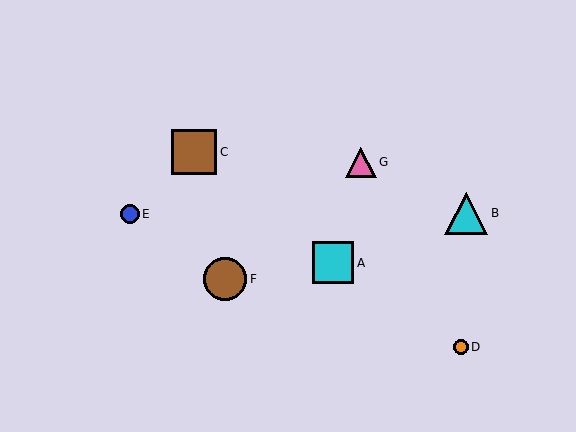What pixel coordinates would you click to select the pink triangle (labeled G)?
Click at (361, 162) to select the pink triangle G.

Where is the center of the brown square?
The center of the brown square is at (194, 152).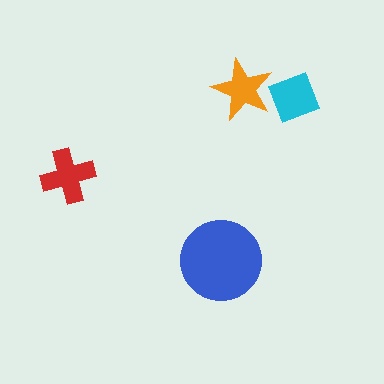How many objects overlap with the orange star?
1 object overlaps with the orange star.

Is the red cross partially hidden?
No, no other shape covers it.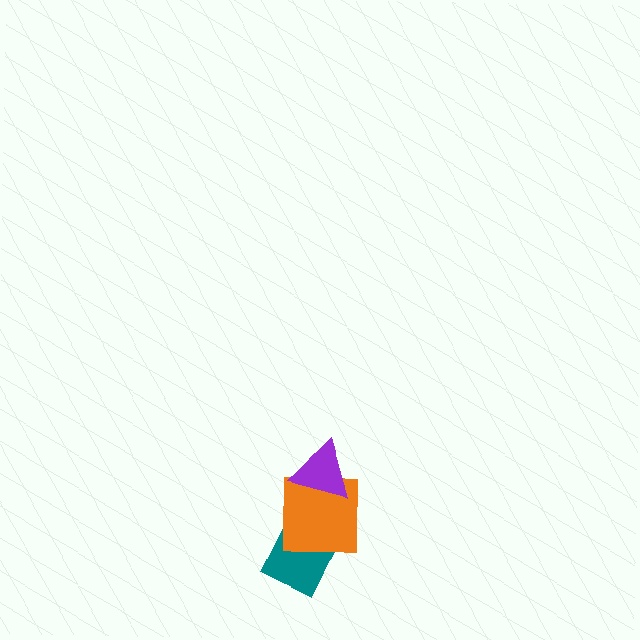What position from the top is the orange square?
The orange square is 2nd from the top.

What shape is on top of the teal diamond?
The orange square is on top of the teal diamond.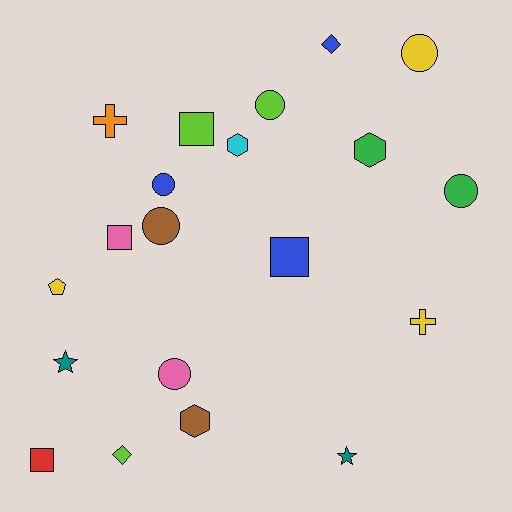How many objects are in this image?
There are 20 objects.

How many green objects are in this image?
There are 2 green objects.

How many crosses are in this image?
There are 2 crosses.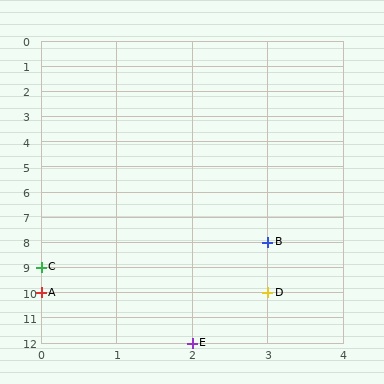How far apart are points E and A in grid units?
Points E and A are 2 columns and 2 rows apart (about 2.8 grid units diagonally).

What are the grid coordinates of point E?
Point E is at grid coordinates (2, 12).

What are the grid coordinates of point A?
Point A is at grid coordinates (0, 10).